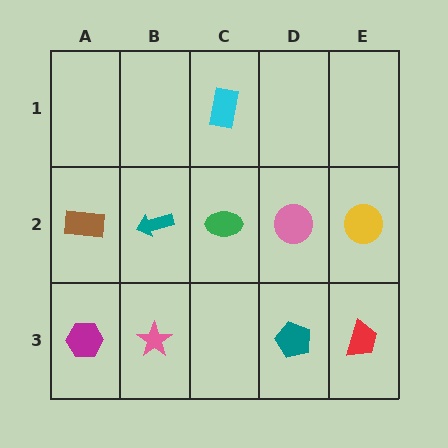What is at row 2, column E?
A yellow circle.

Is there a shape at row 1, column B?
No, that cell is empty.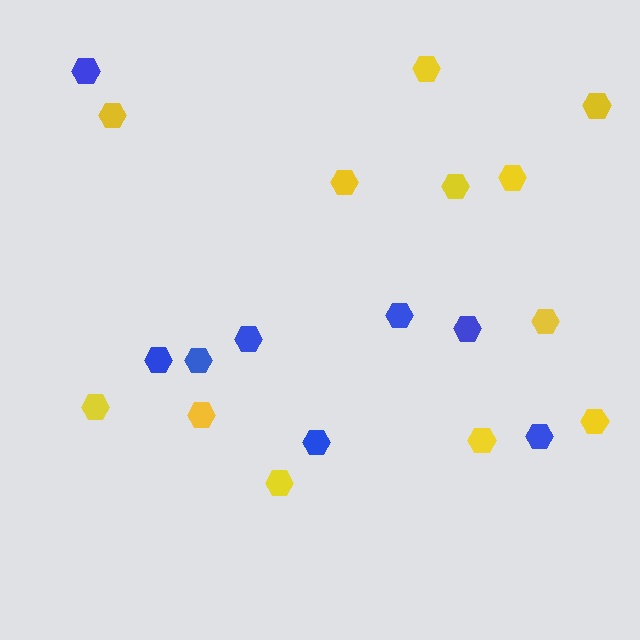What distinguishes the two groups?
There are 2 groups: one group of yellow hexagons (12) and one group of blue hexagons (8).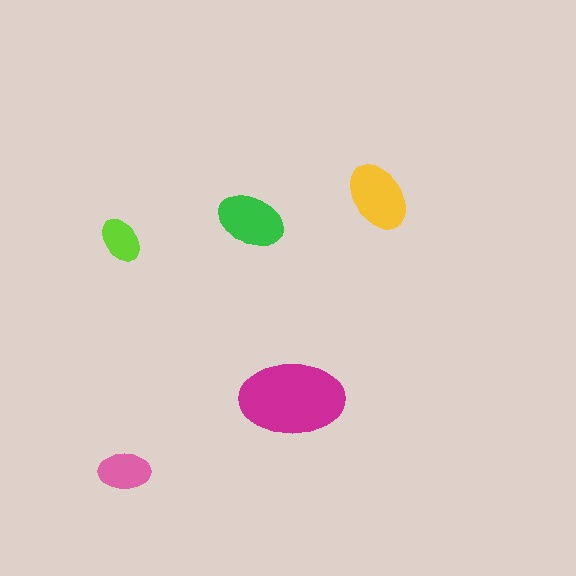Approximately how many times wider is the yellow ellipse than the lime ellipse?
About 1.5 times wider.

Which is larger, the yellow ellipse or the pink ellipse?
The yellow one.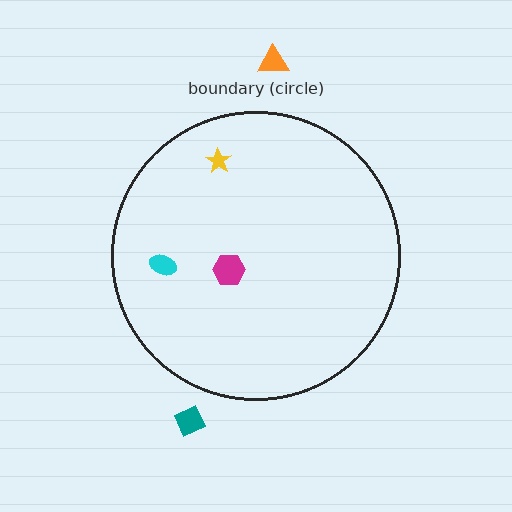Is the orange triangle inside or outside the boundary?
Outside.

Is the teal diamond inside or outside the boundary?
Outside.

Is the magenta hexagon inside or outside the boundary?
Inside.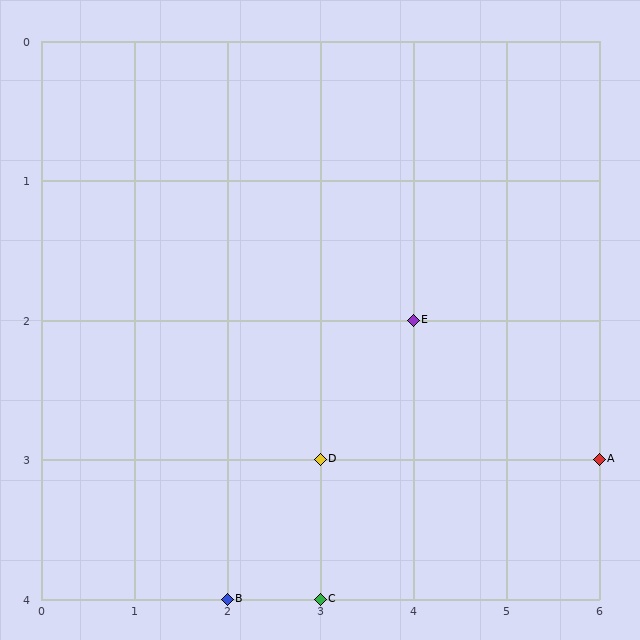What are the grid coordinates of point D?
Point D is at grid coordinates (3, 3).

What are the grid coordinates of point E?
Point E is at grid coordinates (4, 2).